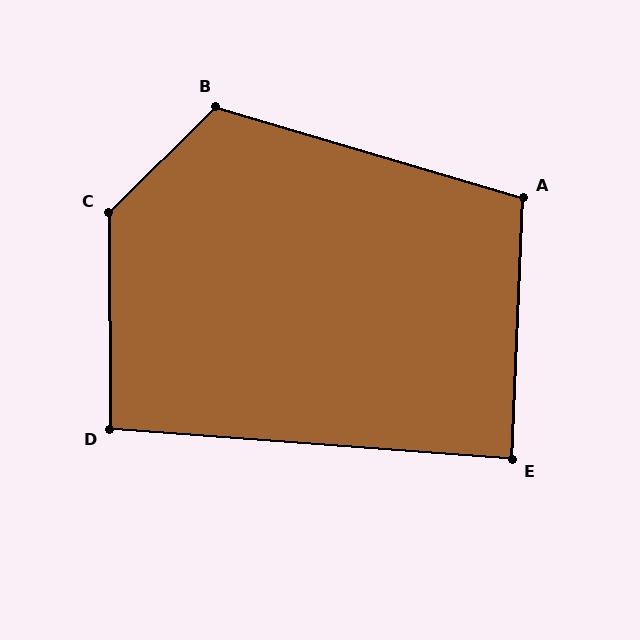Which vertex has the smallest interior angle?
E, at approximately 88 degrees.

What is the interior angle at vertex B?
Approximately 119 degrees (obtuse).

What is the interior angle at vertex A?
Approximately 104 degrees (obtuse).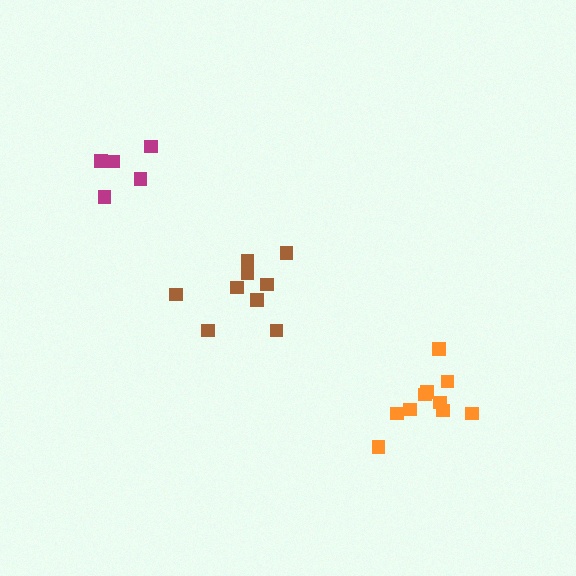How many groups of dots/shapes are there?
There are 3 groups.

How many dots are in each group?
Group 1: 9 dots, Group 2: 5 dots, Group 3: 10 dots (24 total).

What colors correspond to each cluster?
The clusters are colored: brown, magenta, orange.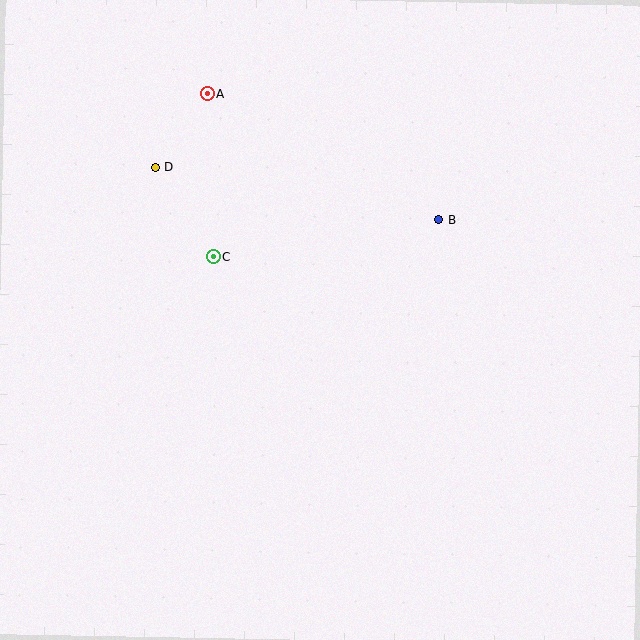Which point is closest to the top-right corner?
Point B is closest to the top-right corner.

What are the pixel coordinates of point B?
Point B is at (439, 220).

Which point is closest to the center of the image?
Point C at (214, 257) is closest to the center.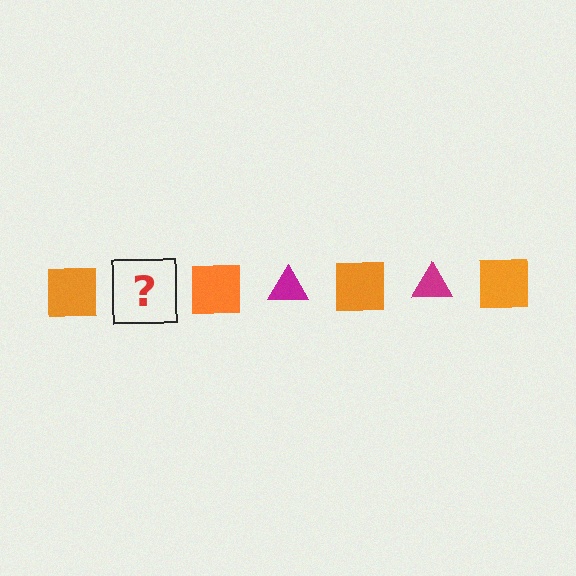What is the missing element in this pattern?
The missing element is a magenta triangle.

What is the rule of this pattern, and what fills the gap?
The rule is that the pattern alternates between orange square and magenta triangle. The gap should be filled with a magenta triangle.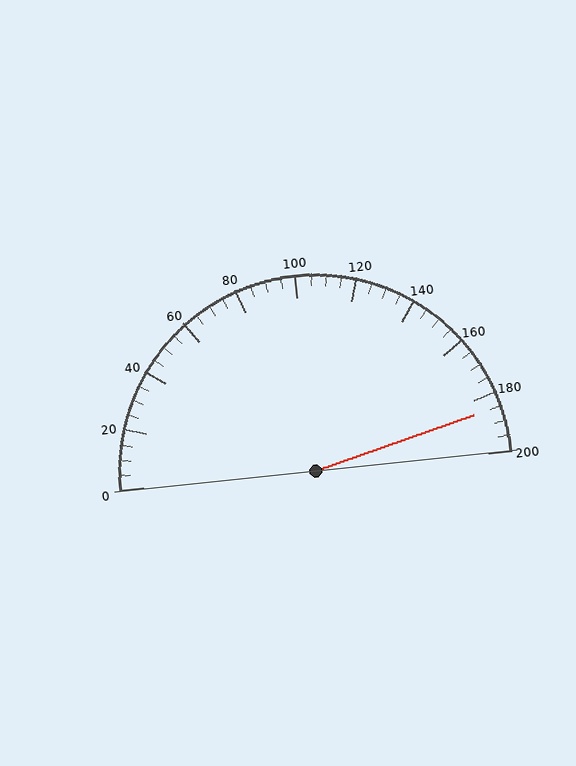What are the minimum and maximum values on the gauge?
The gauge ranges from 0 to 200.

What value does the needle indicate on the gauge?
The needle indicates approximately 185.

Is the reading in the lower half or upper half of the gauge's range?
The reading is in the upper half of the range (0 to 200).